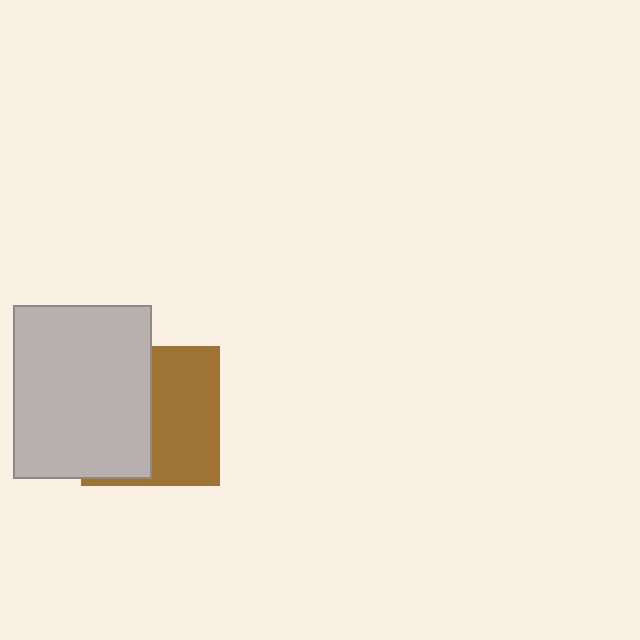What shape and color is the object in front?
The object in front is a light gray rectangle.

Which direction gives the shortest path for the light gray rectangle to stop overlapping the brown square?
Moving left gives the shortest separation.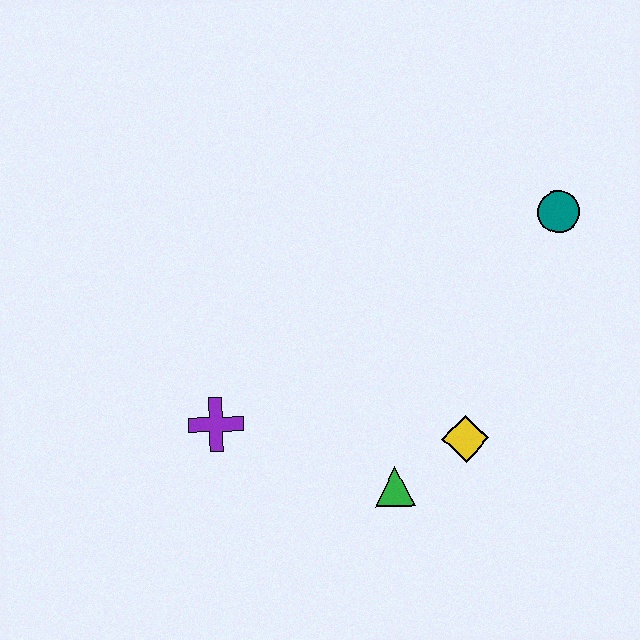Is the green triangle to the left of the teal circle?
Yes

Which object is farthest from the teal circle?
The purple cross is farthest from the teal circle.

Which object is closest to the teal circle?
The yellow diamond is closest to the teal circle.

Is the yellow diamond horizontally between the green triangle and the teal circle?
Yes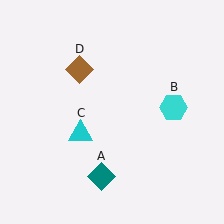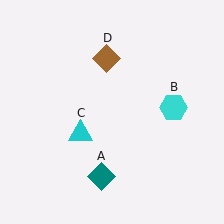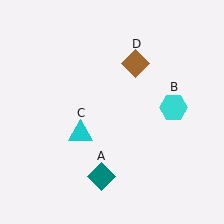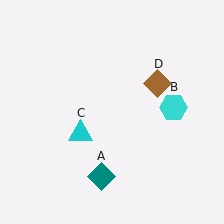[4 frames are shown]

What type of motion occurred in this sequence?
The brown diamond (object D) rotated clockwise around the center of the scene.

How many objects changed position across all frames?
1 object changed position: brown diamond (object D).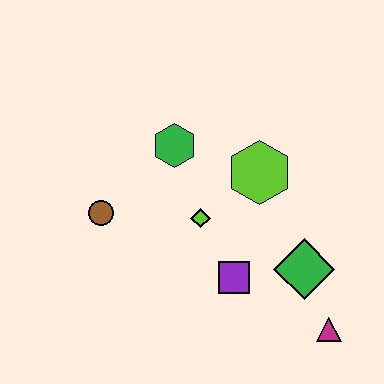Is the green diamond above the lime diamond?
No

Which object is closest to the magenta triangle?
The green diamond is closest to the magenta triangle.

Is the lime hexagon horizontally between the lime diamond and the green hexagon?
No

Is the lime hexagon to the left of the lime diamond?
No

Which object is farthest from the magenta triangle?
The brown circle is farthest from the magenta triangle.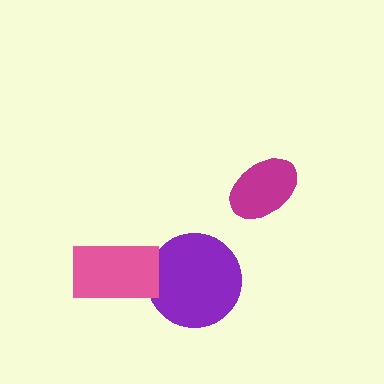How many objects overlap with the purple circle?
1 object overlaps with the purple circle.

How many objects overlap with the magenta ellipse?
0 objects overlap with the magenta ellipse.